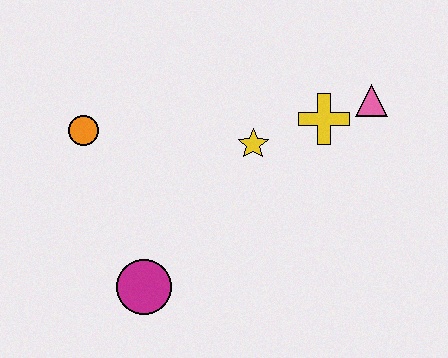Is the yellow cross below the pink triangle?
Yes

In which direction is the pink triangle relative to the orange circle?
The pink triangle is to the right of the orange circle.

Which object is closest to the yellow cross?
The pink triangle is closest to the yellow cross.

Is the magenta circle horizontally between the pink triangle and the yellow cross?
No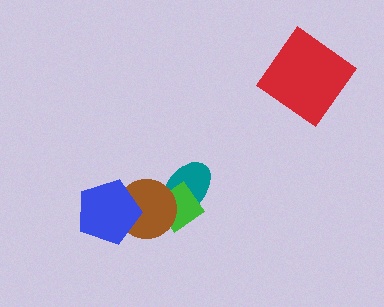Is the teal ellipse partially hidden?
Yes, it is partially covered by another shape.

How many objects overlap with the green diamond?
2 objects overlap with the green diamond.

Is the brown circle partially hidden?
Yes, it is partially covered by another shape.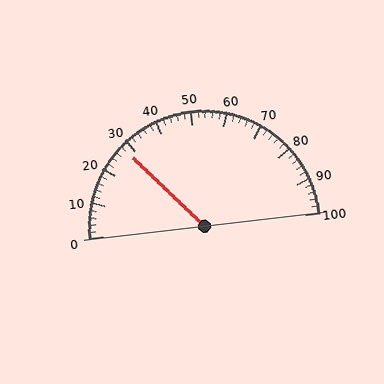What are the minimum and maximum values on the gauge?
The gauge ranges from 0 to 100.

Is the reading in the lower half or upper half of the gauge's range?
The reading is in the lower half of the range (0 to 100).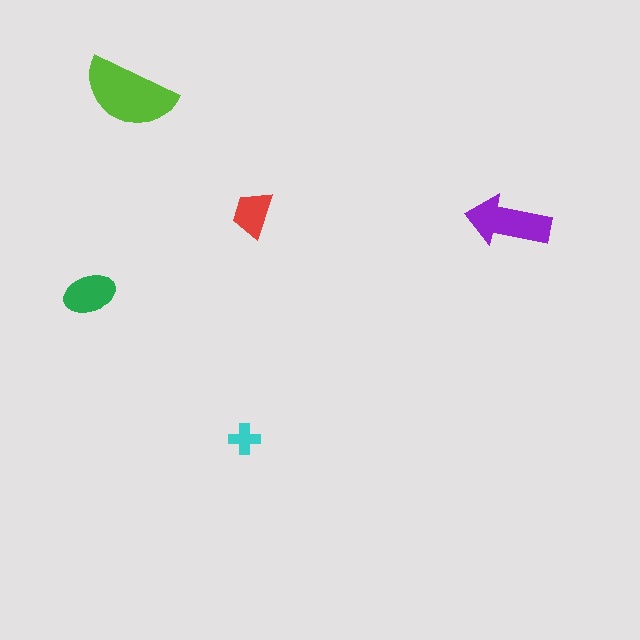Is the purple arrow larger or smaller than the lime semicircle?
Smaller.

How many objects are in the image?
There are 5 objects in the image.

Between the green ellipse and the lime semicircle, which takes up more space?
The lime semicircle.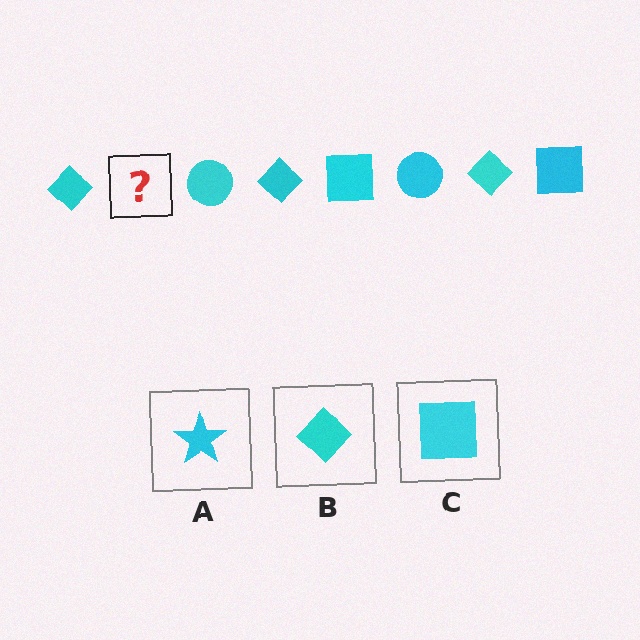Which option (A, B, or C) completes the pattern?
C.